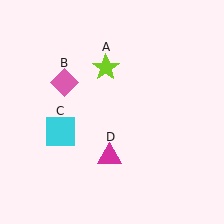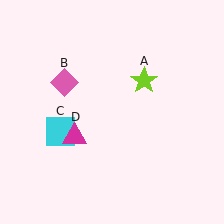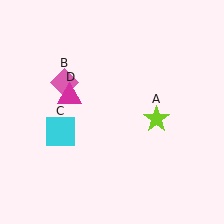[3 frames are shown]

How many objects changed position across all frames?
2 objects changed position: lime star (object A), magenta triangle (object D).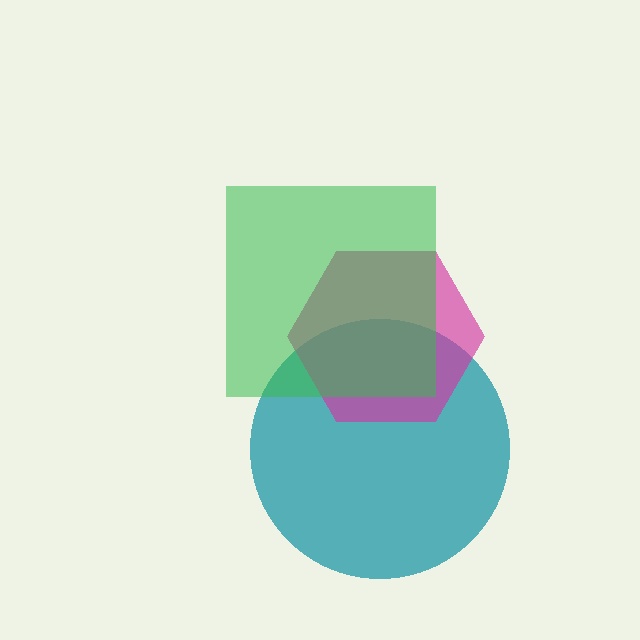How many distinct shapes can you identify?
There are 3 distinct shapes: a teal circle, a magenta hexagon, a green square.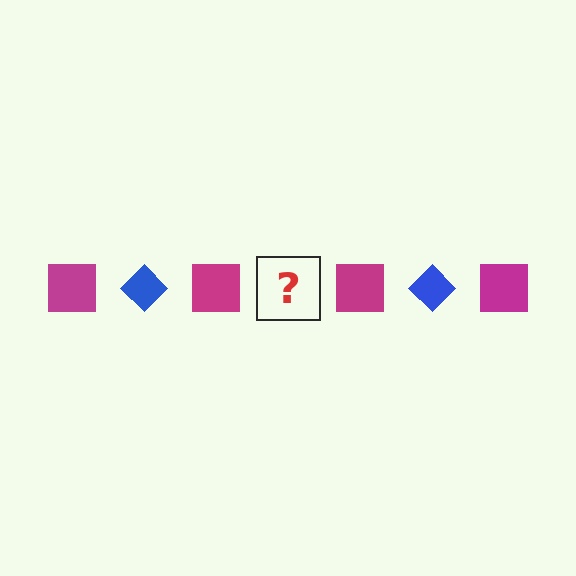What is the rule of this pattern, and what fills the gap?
The rule is that the pattern alternates between magenta square and blue diamond. The gap should be filled with a blue diamond.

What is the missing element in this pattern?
The missing element is a blue diamond.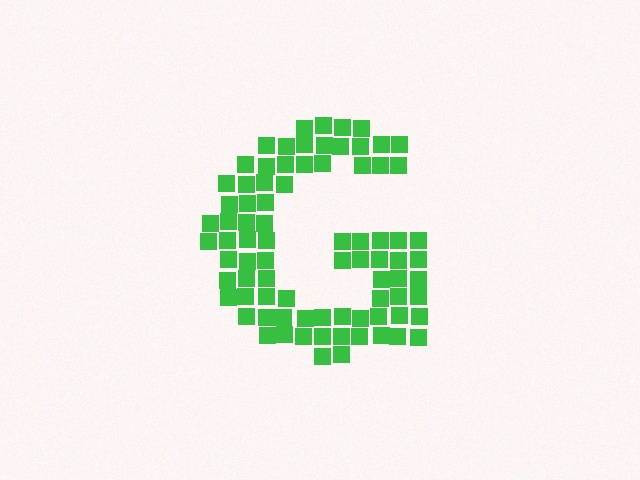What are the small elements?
The small elements are squares.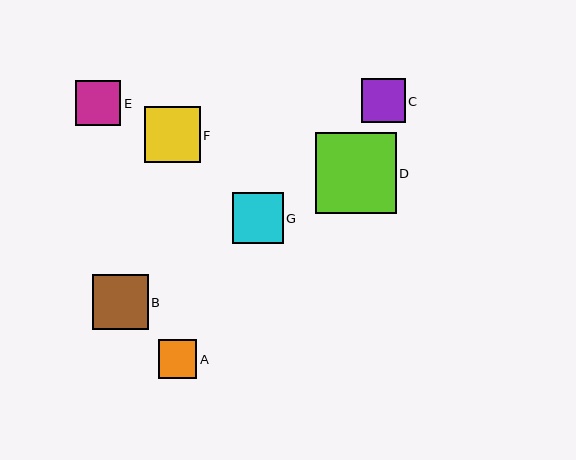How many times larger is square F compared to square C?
Square F is approximately 1.3 times the size of square C.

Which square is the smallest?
Square A is the smallest with a size of approximately 38 pixels.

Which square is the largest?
Square D is the largest with a size of approximately 81 pixels.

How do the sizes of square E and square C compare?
Square E and square C are approximately the same size.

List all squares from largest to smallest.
From largest to smallest: D, F, B, G, E, C, A.